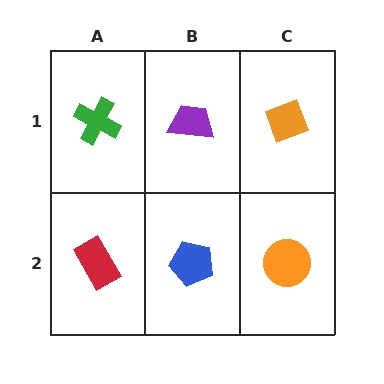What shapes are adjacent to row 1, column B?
A blue pentagon (row 2, column B), a green cross (row 1, column A), an orange diamond (row 1, column C).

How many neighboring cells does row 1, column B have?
3.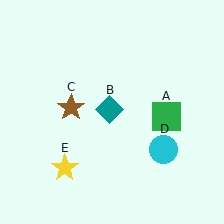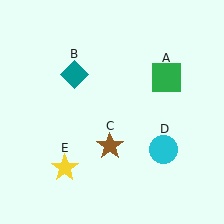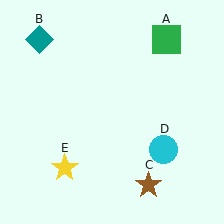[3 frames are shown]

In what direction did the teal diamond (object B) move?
The teal diamond (object B) moved up and to the left.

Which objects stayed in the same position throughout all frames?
Cyan circle (object D) and yellow star (object E) remained stationary.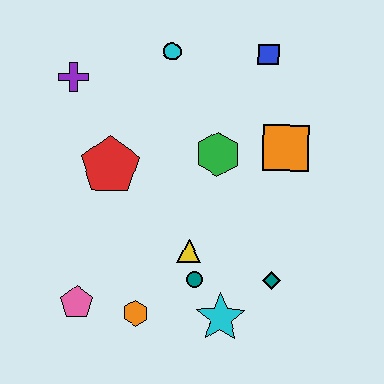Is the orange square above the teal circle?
Yes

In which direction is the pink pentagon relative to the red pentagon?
The pink pentagon is below the red pentagon.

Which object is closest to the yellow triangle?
The teal circle is closest to the yellow triangle.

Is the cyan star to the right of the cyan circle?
Yes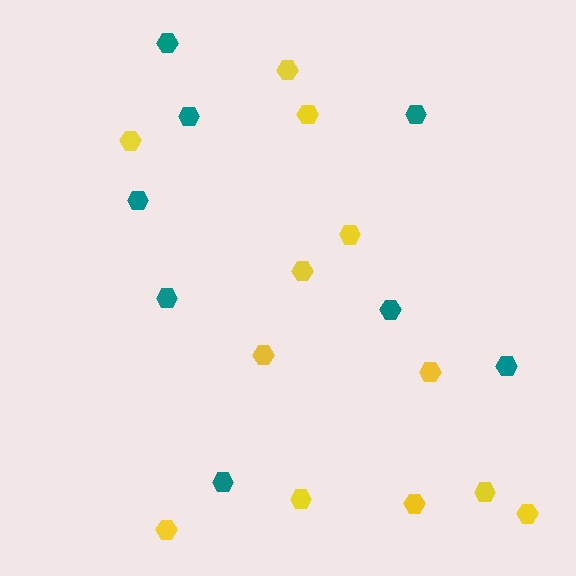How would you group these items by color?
There are 2 groups: one group of teal hexagons (8) and one group of yellow hexagons (12).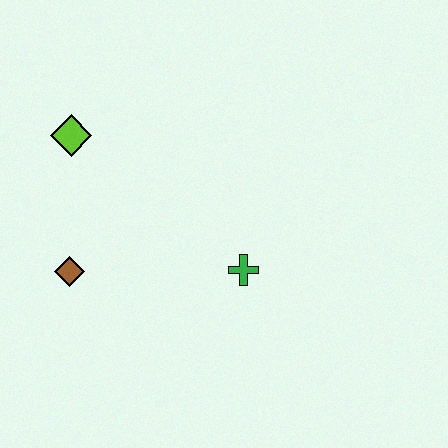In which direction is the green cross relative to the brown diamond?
The green cross is to the right of the brown diamond.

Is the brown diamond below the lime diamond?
Yes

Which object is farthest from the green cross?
The lime diamond is farthest from the green cross.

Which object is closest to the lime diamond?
The brown diamond is closest to the lime diamond.